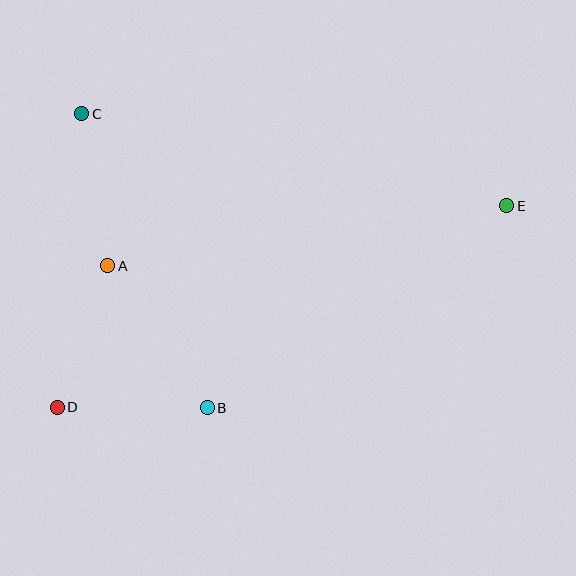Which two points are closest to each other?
Points B and D are closest to each other.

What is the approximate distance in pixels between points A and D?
The distance between A and D is approximately 150 pixels.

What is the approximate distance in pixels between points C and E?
The distance between C and E is approximately 435 pixels.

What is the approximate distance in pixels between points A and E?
The distance between A and E is approximately 404 pixels.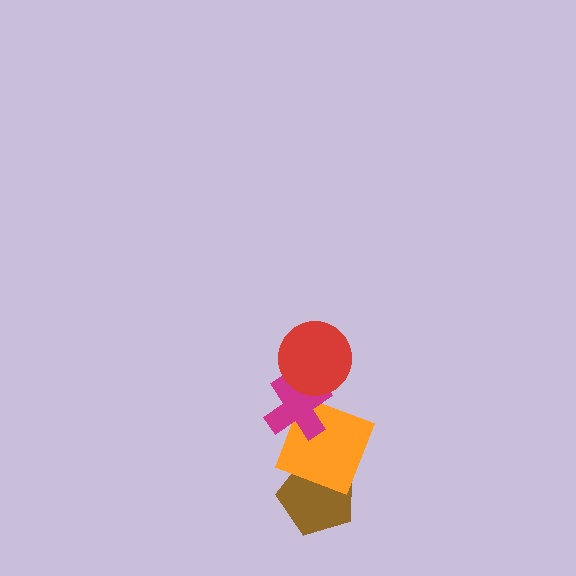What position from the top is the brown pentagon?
The brown pentagon is 4th from the top.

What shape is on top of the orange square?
The magenta cross is on top of the orange square.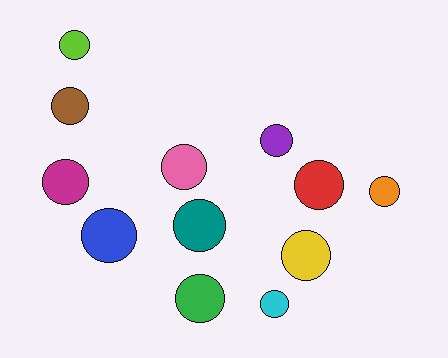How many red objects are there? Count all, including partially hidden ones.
There is 1 red object.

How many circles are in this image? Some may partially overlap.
There are 12 circles.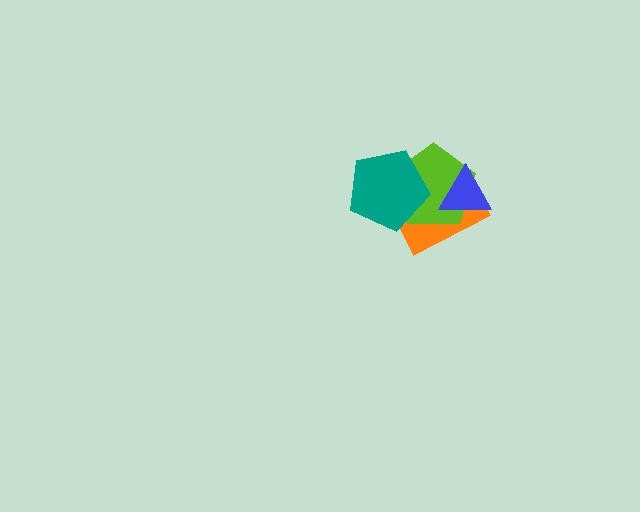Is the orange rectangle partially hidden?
Yes, it is partially covered by another shape.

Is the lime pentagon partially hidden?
Yes, it is partially covered by another shape.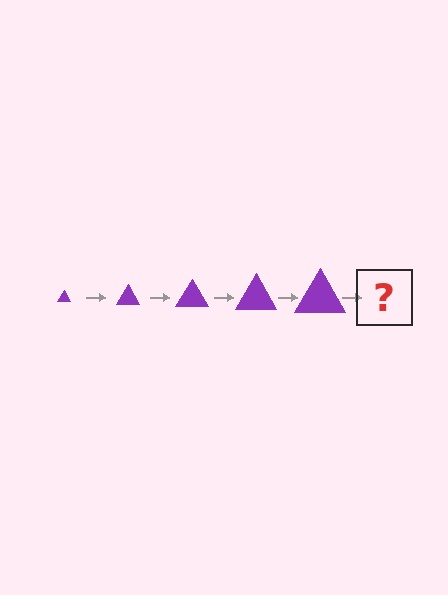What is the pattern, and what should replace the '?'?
The pattern is that the triangle gets progressively larger each step. The '?' should be a purple triangle, larger than the previous one.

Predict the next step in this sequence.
The next step is a purple triangle, larger than the previous one.